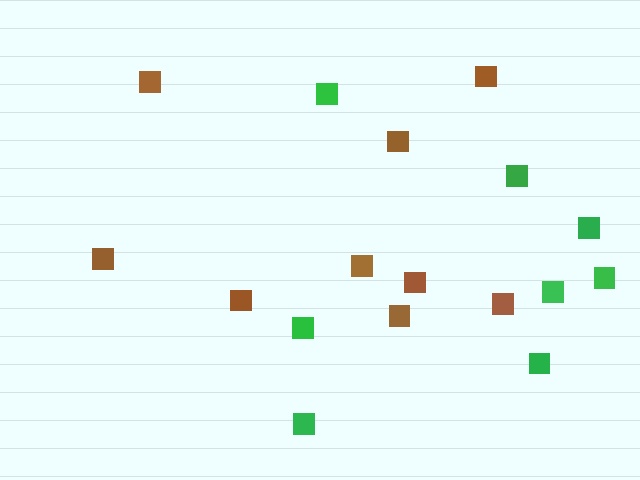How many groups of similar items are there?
There are 2 groups: one group of brown squares (9) and one group of green squares (8).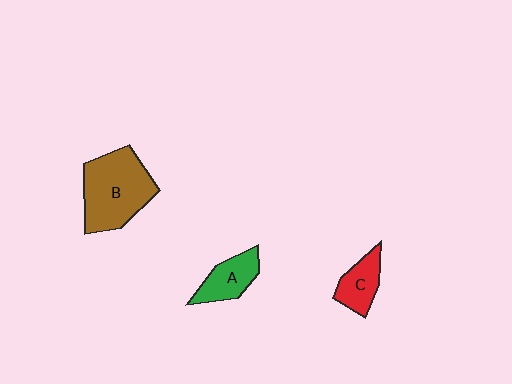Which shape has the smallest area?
Shape C (red).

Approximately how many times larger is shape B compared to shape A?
Approximately 2.1 times.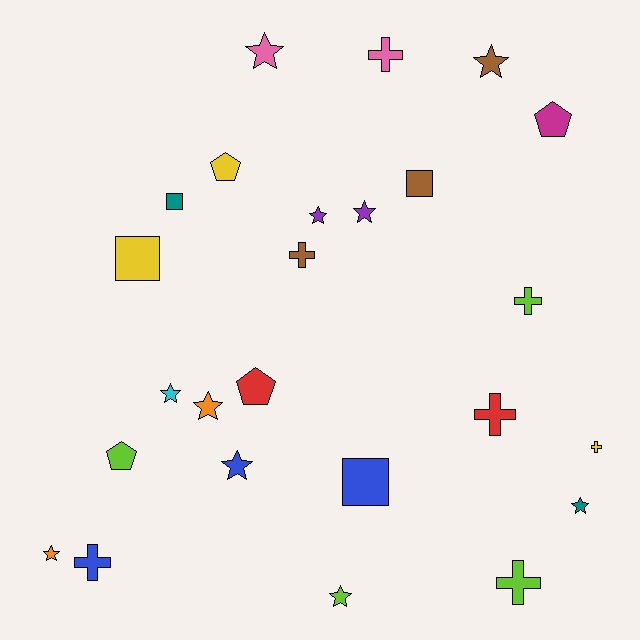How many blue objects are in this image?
There are 3 blue objects.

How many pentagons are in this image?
There are 4 pentagons.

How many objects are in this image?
There are 25 objects.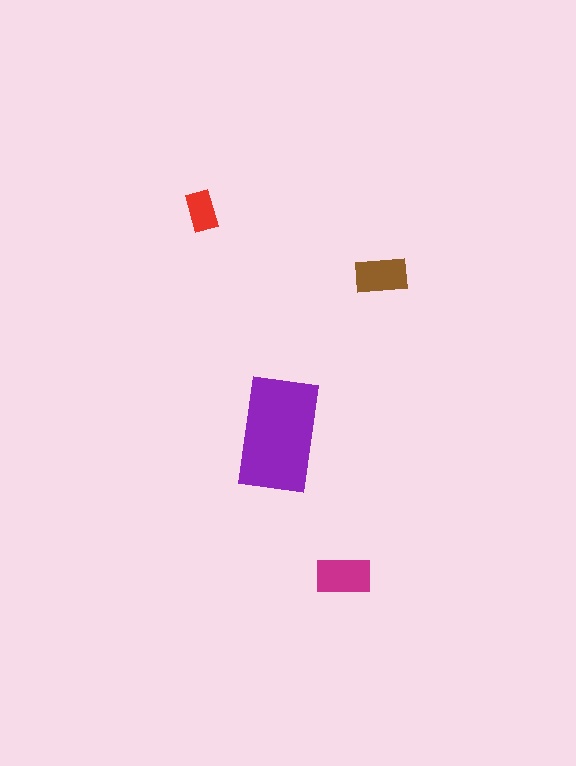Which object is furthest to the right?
The brown rectangle is rightmost.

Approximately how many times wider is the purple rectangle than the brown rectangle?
About 2 times wider.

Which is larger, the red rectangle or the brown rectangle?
The brown one.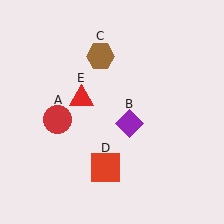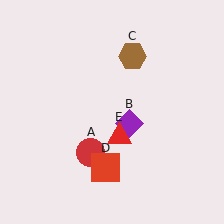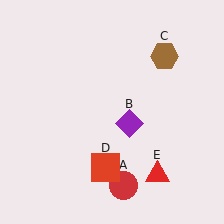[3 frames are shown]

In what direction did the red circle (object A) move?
The red circle (object A) moved down and to the right.